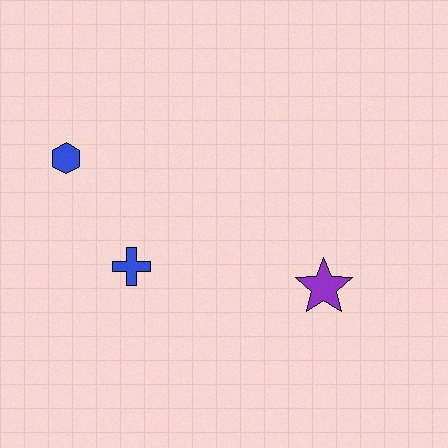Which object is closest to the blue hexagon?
The blue cross is closest to the blue hexagon.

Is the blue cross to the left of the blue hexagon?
No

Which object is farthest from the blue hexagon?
The purple star is farthest from the blue hexagon.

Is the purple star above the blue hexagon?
No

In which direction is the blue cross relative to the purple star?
The blue cross is to the left of the purple star.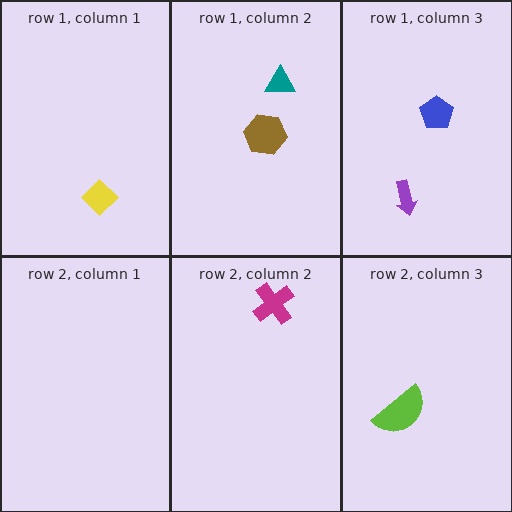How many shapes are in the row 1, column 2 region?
2.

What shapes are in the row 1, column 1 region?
The yellow diamond.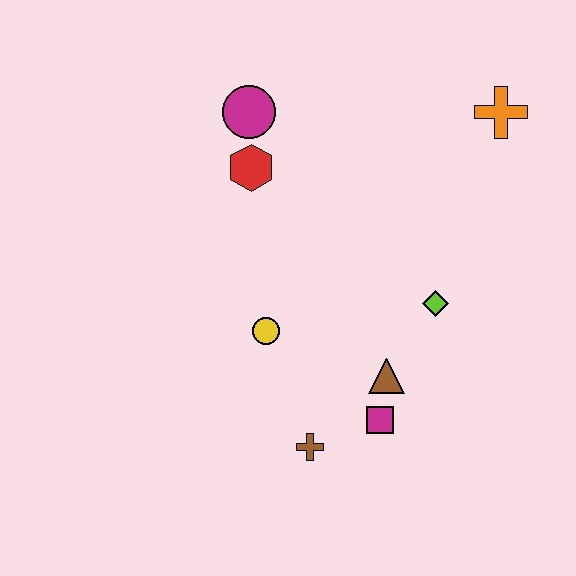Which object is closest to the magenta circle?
The red hexagon is closest to the magenta circle.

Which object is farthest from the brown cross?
The orange cross is farthest from the brown cross.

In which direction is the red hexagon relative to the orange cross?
The red hexagon is to the left of the orange cross.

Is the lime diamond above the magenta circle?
No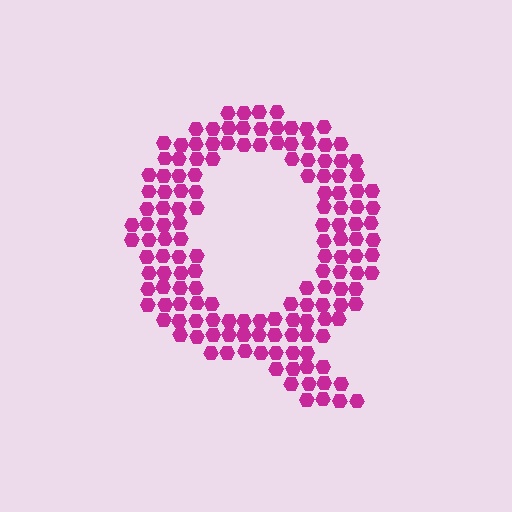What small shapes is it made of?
It is made of small hexagons.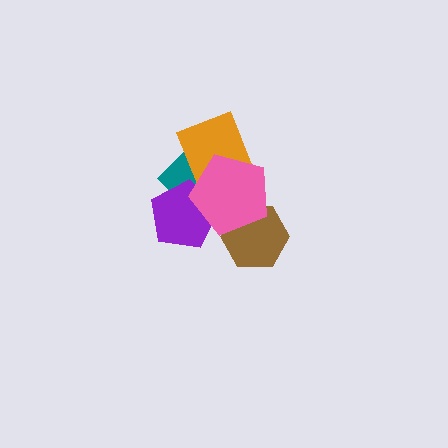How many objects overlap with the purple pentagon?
2 objects overlap with the purple pentagon.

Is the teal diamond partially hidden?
Yes, it is partially covered by another shape.